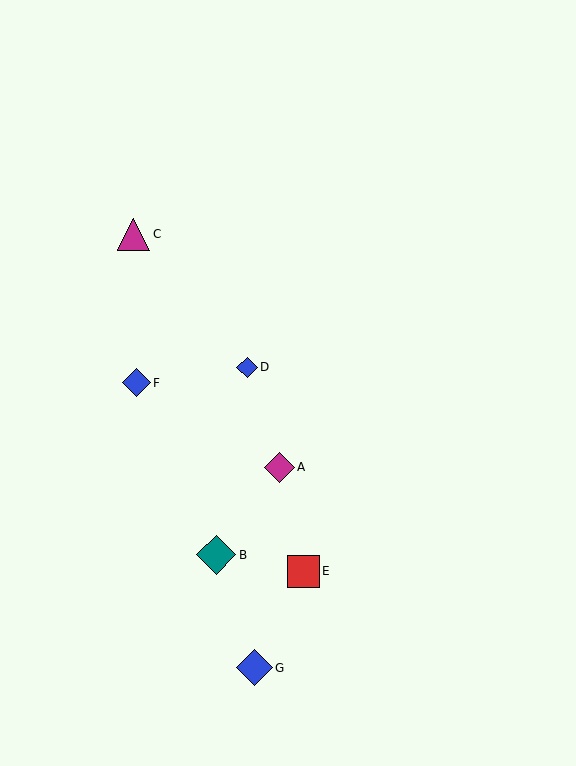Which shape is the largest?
The teal diamond (labeled B) is the largest.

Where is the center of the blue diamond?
The center of the blue diamond is at (247, 367).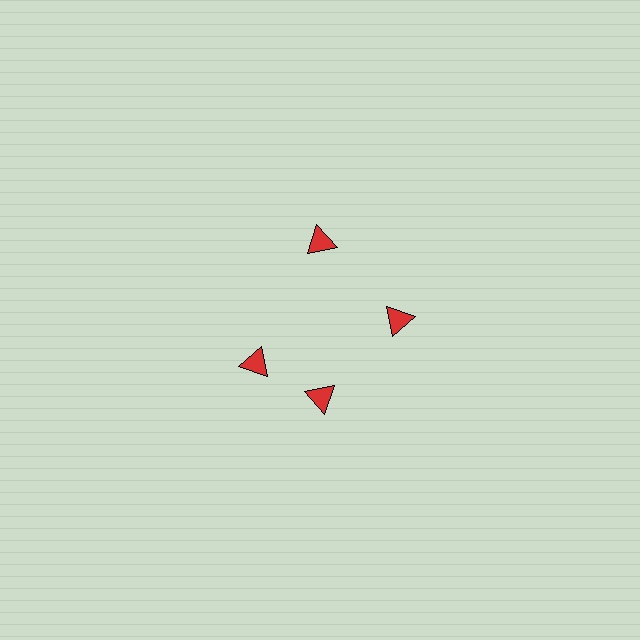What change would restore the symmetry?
The symmetry would be restored by rotating it back into even spacing with its neighbors so that all 4 triangles sit at equal angles and equal distance from the center.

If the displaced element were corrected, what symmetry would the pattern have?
It would have 4-fold rotational symmetry — the pattern would map onto itself every 90 degrees.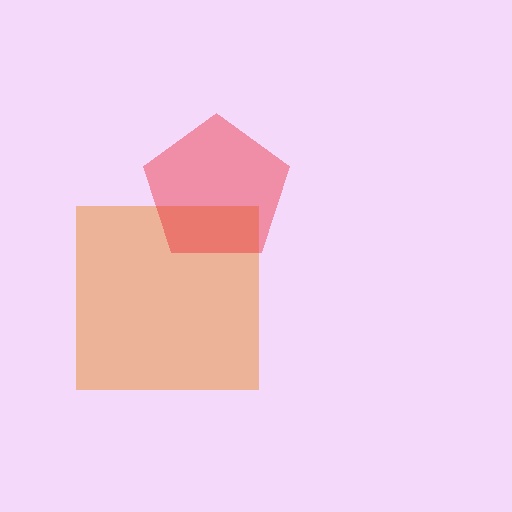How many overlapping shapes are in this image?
There are 2 overlapping shapes in the image.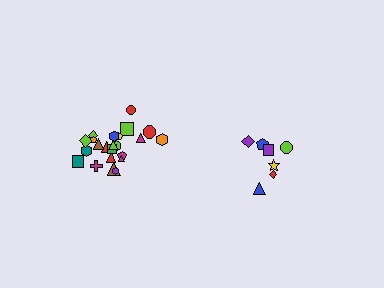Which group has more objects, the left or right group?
The left group.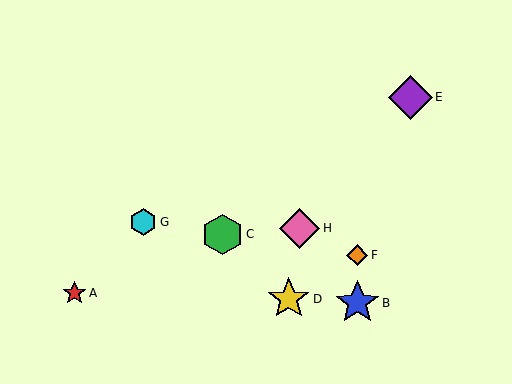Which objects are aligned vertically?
Objects B, F are aligned vertically.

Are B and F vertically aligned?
Yes, both are at x≈357.